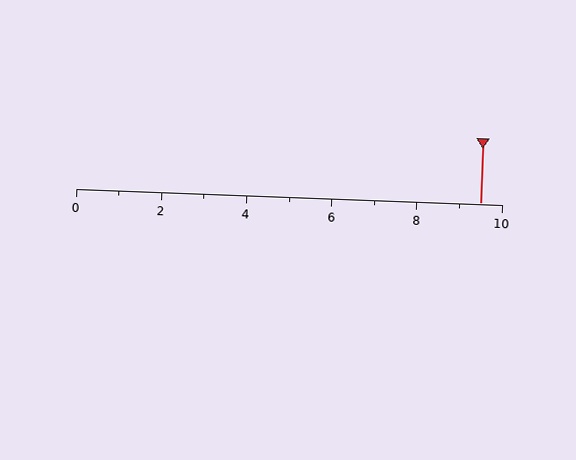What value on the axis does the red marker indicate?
The marker indicates approximately 9.5.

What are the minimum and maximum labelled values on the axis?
The axis runs from 0 to 10.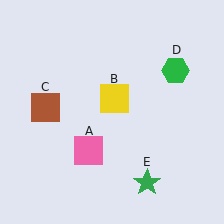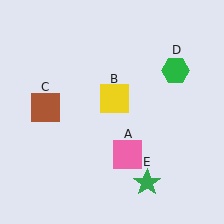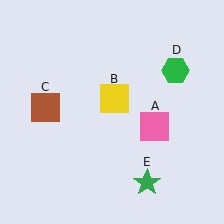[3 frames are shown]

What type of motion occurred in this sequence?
The pink square (object A) rotated counterclockwise around the center of the scene.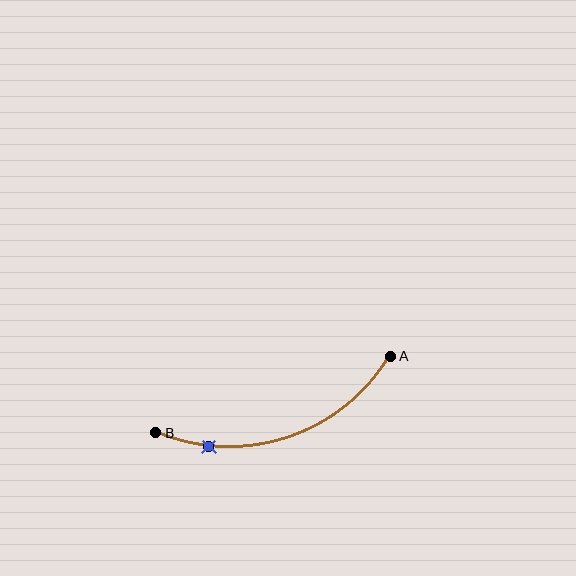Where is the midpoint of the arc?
The arc midpoint is the point on the curve farthest from the straight line joining A and B. It sits below that line.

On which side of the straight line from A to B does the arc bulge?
The arc bulges below the straight line connecting A and B.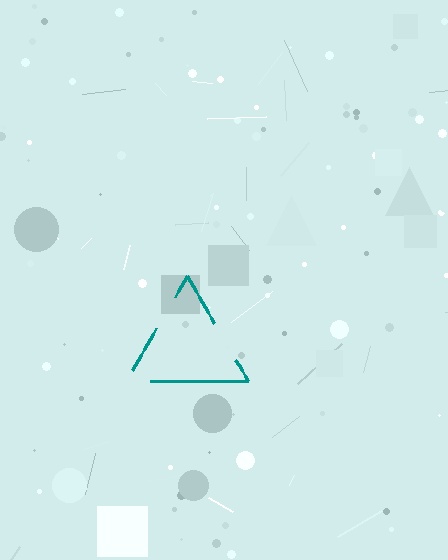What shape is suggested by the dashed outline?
The dashed outline suggests a triangle.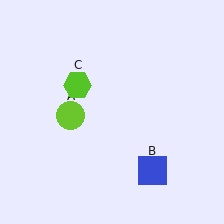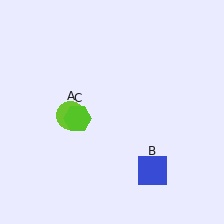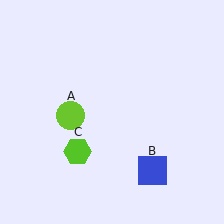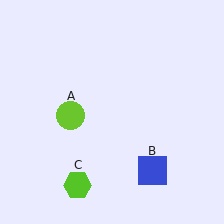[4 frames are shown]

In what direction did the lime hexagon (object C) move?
The lime hexagon (object C) moved down.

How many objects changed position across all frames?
1 object changed position: lime hexagon (object C).